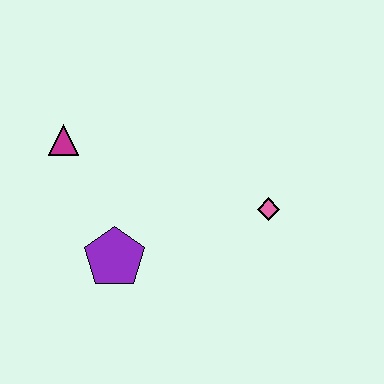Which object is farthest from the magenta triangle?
The pink diamond is farthest from the magenta triangle.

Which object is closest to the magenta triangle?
The purple pentagon is closest to the magenta triangle.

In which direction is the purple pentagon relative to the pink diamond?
The purple pentagon is to the left of the pink diamond.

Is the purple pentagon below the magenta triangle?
Yes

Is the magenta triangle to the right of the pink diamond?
No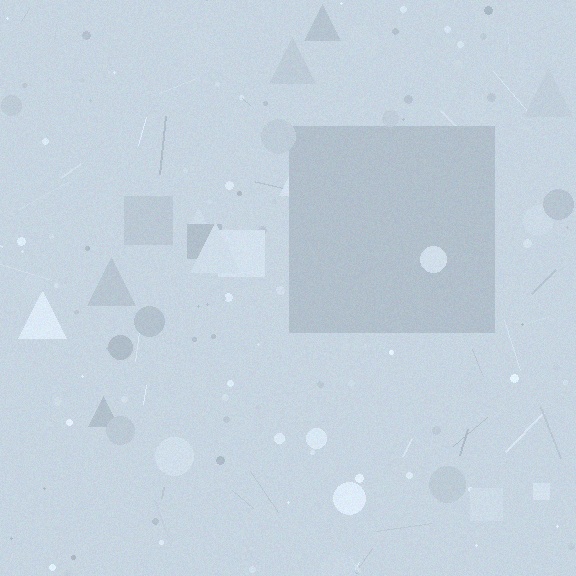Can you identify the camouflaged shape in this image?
The camouflaged shape is a square.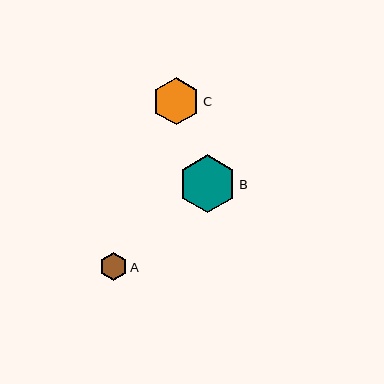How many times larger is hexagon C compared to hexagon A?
Hexagon C is approximately 1.7 times the size of hexagon A.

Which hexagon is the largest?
Hexagon B is the largest with a size of approximately 58 pixels.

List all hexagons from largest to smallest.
From largest to smallest: B, C, A.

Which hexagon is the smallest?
Hexagon A is the smallest with a size of approximately 28 pixels.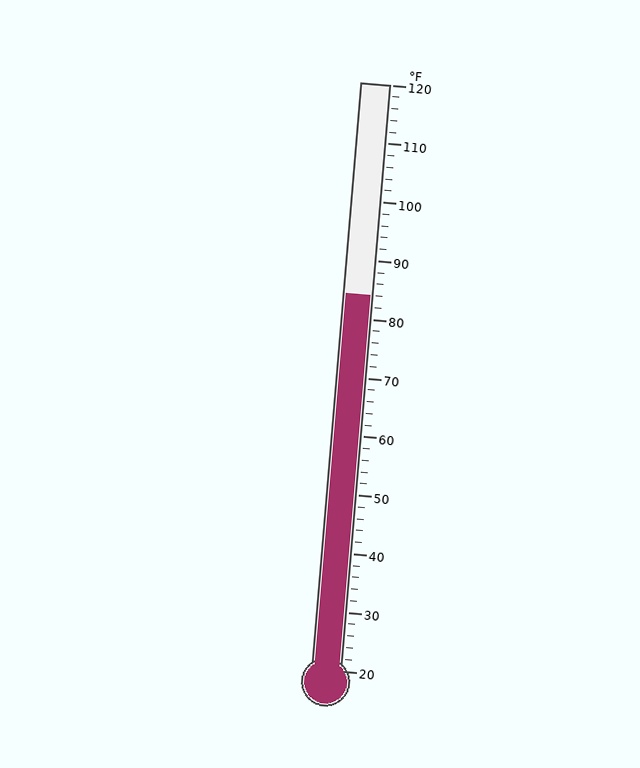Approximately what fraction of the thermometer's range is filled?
The thermometer is filled to approximately 65% of its range.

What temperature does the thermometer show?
The thermometer shows approximately 84°F.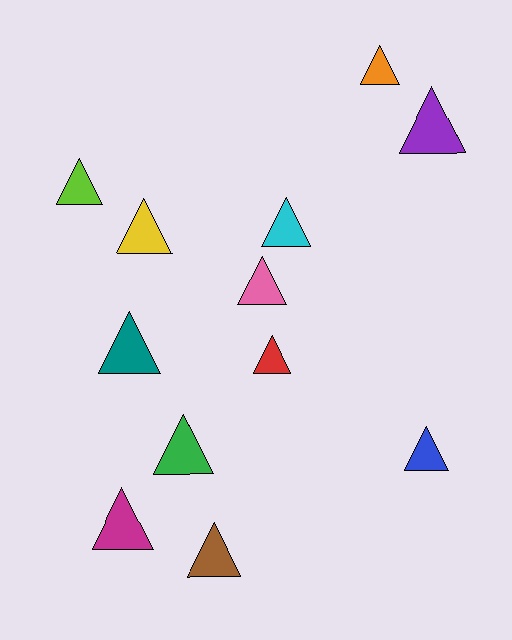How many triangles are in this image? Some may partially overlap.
There are 12 triangles.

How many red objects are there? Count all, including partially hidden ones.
There is 1 red object.